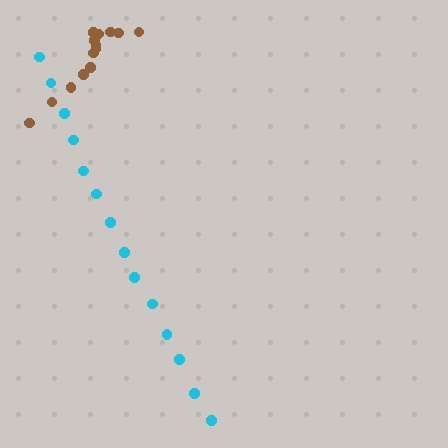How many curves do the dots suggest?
There are 2 distinct paths.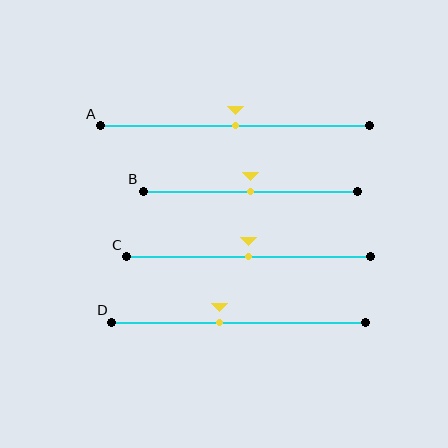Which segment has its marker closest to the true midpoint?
Segment A has its marker closest to the true midpoint.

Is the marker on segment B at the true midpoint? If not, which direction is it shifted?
Yes, the marker on segment B is at the true midpoint.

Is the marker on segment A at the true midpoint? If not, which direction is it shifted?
Yes, the marker on segment A is at the true midpoint.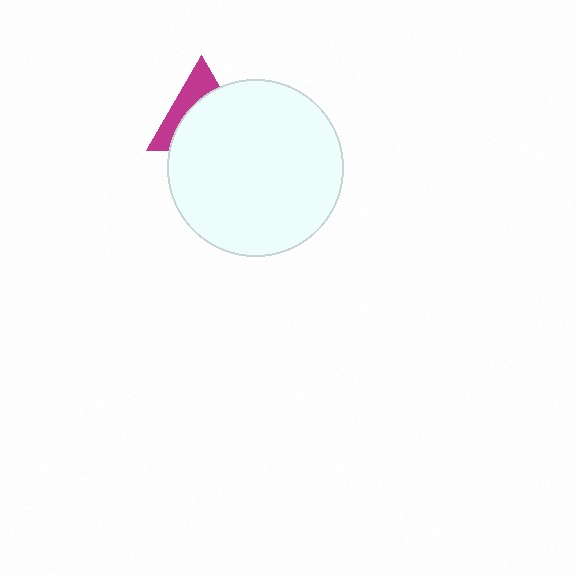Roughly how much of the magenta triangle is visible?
A small part of it is visible (roughly 36%).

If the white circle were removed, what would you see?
You would see the complete magenta triangle.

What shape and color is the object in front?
The object in front is a white circle.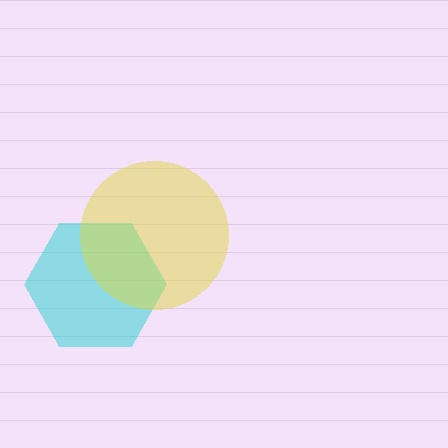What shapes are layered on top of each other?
The layered shapes are: a cyan hexagon, a yellow circle.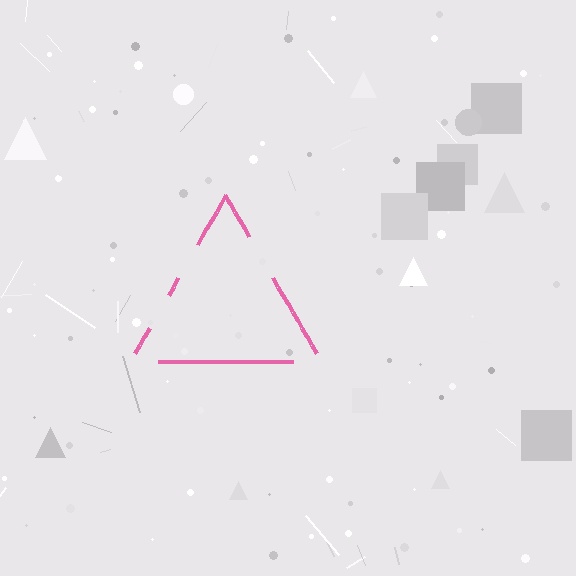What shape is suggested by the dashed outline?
The dashed outline suggests a triangle.